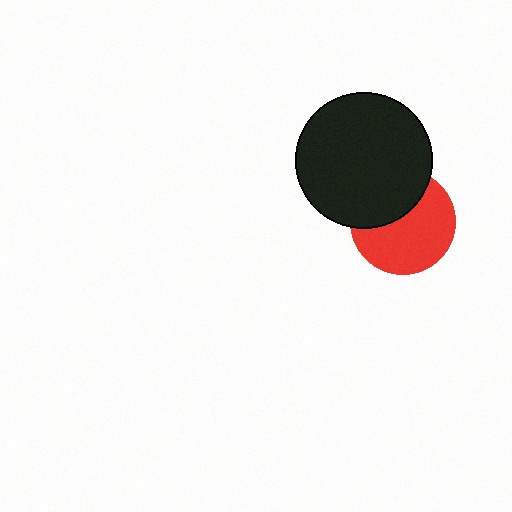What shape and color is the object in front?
The object in front is a black circle.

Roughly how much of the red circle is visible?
About half of it is visible (roughly 63%).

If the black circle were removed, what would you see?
You would see the complete red circle.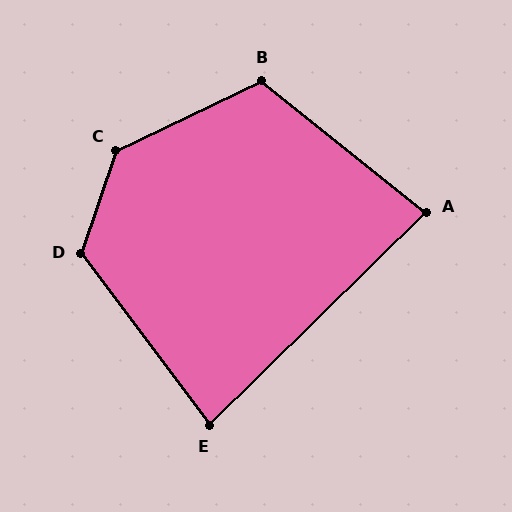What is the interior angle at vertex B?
Approximately 116 degrees (obtuse).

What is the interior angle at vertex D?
Approximately 124 degrees (obtuse).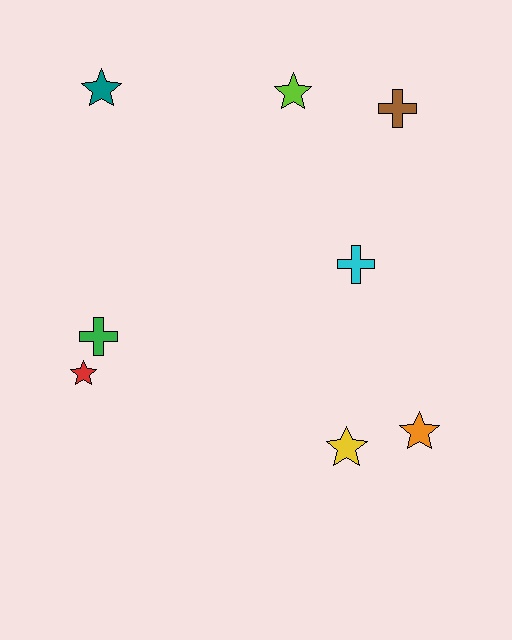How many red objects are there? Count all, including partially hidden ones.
There is 1 red object.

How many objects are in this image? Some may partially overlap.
There are 8 objects.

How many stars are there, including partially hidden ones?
There are 5 stars.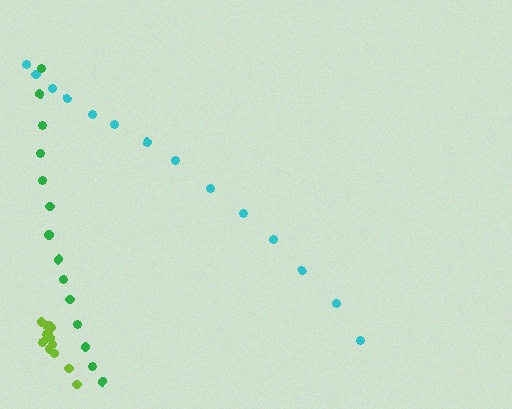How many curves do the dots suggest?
There are 3 distinct paths.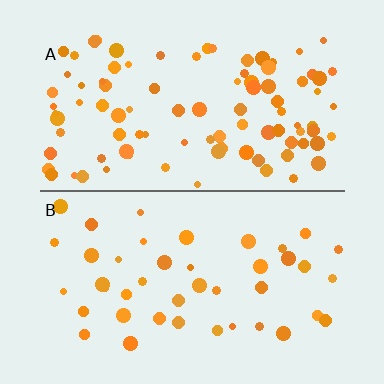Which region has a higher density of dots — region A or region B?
A (the top).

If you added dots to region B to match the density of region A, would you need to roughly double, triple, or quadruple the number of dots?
Approximately double.